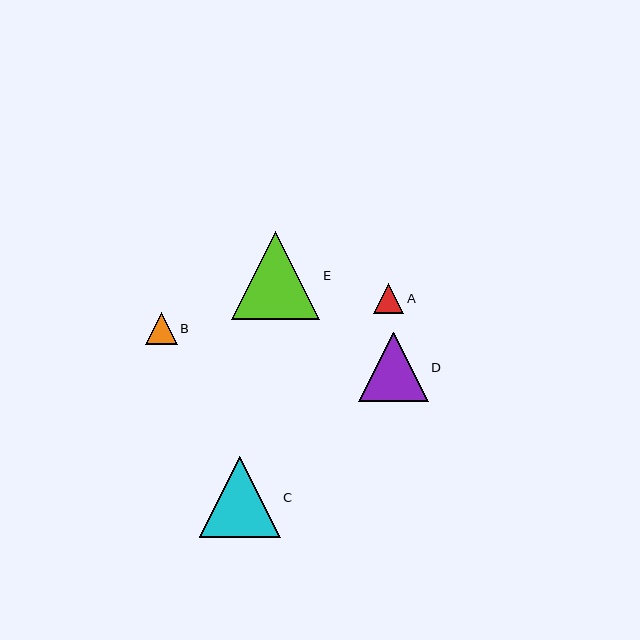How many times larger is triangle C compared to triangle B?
Triangle C is approximately 2.5 times the size of triangle B.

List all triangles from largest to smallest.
From largest to smallest: E, C, D, B, A.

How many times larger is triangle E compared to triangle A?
Triangle E is approximately 2.9 times the size of triangle A.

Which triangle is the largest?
Triangle E is the largest with a size of approximately 88 pixels.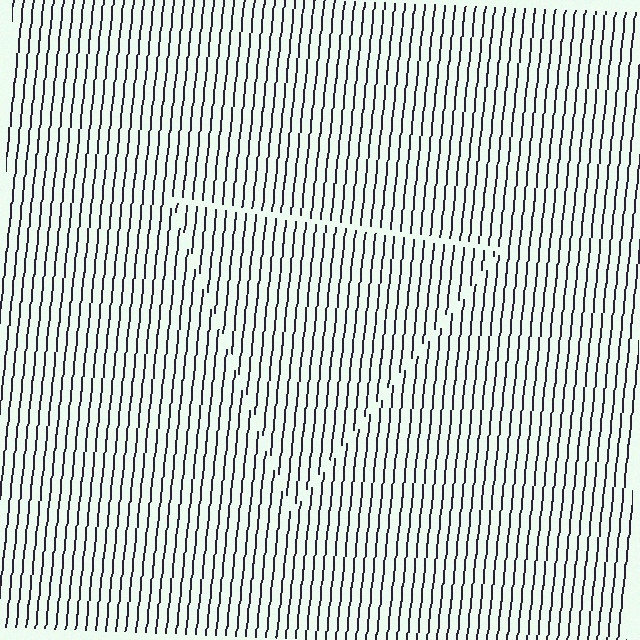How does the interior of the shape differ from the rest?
The interior of the shape contains the same grating, shifted by half a period — the contour is defined by the phase discontinuity where line-ends from the inner and outer gratings abut.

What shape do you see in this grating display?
An illusory triangle. The interior of the shape contains the same grating, shifted by half a period — the contour is defined by the phase discontinuity where line-ends from the inner and outer gratings abut.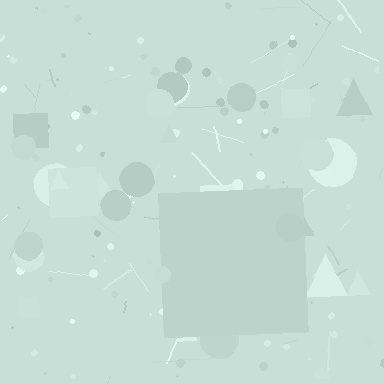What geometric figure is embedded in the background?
A square is embedded in the background.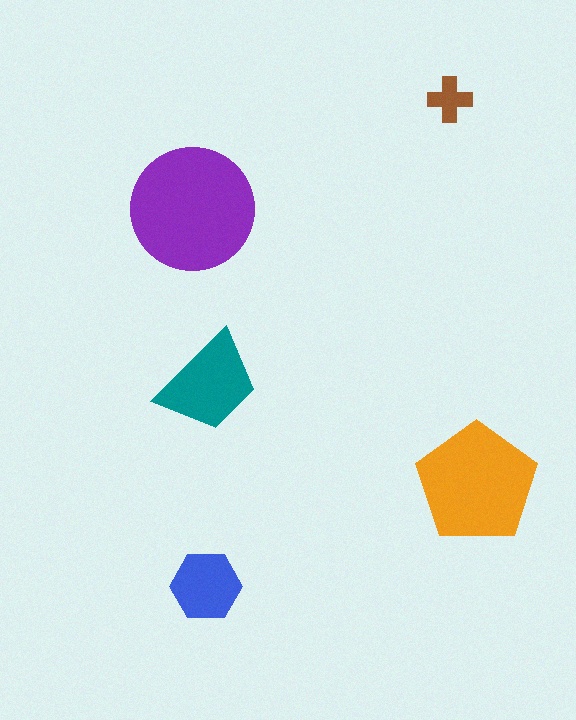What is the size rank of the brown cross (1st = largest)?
5th.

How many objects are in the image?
There are 5 objects in the image.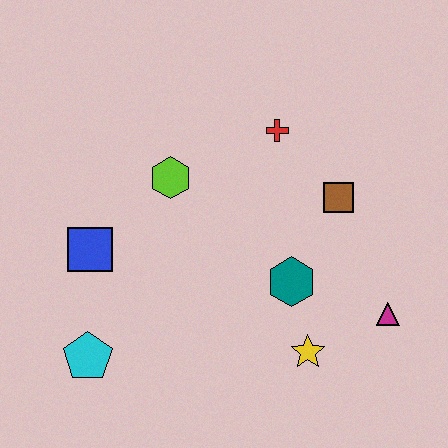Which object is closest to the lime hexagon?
The blue square is closest to the lime hexagon.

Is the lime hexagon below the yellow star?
No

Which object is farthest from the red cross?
The cyan pentagon is farthest from the red cross.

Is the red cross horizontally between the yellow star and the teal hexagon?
No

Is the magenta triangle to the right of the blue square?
Yes